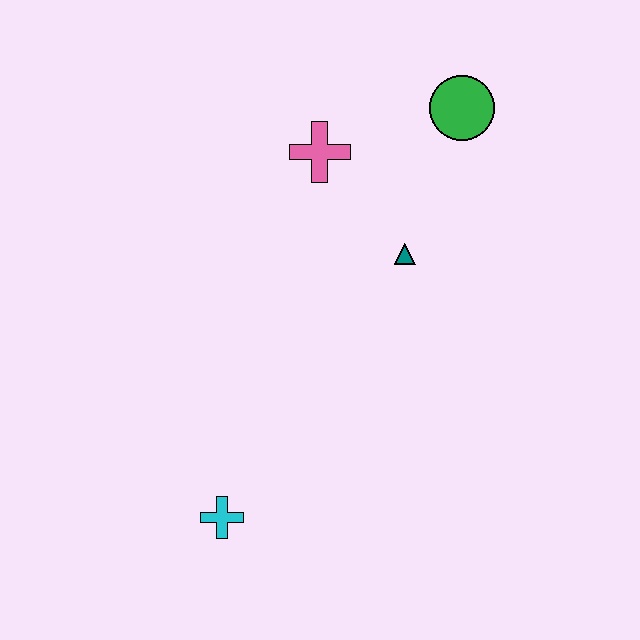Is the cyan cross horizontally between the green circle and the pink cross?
No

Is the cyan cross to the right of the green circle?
No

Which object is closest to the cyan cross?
The teal triangle is closest to the cyan cross.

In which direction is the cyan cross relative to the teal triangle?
The cyan cross is below the teal triangle.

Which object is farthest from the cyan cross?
The green circle is farthest from the cyan cross.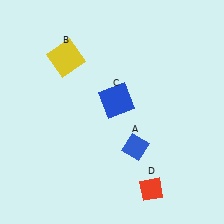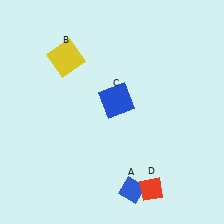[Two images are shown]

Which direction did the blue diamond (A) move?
The blue diamond (A) moved down.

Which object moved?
The blue diamond (A) moved down.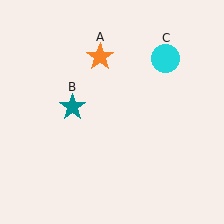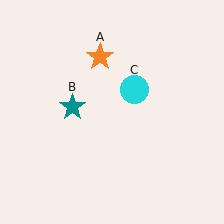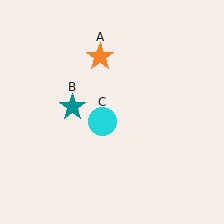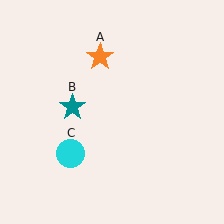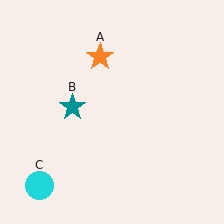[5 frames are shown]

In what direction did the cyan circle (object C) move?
The cyan circle (object C) moved down and to the left.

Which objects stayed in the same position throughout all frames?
Orange star (object A) and teal star (object B) remained stationary.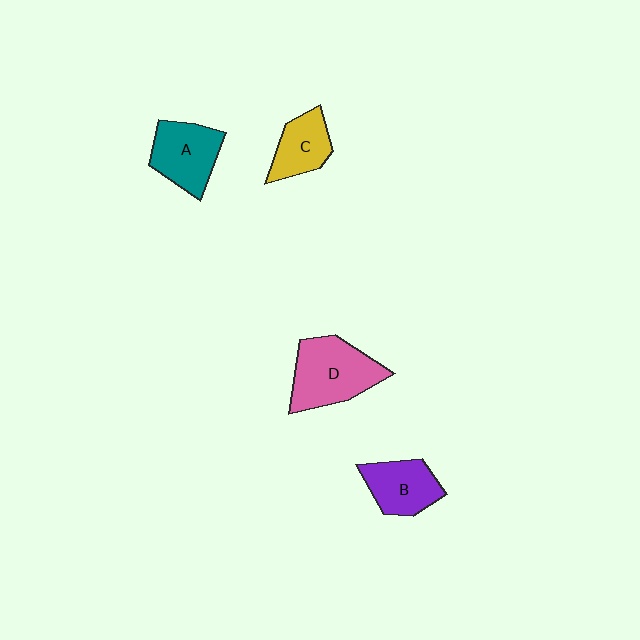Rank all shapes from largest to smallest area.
From largest to smallest: D (pink), A (teal), B (purple), C (yellow).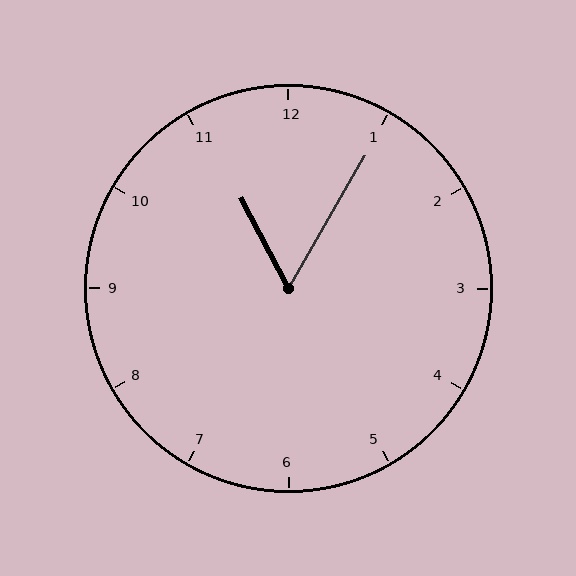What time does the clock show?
11:05.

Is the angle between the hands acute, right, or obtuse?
It is acute.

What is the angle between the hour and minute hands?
Approximately 58 degrees.